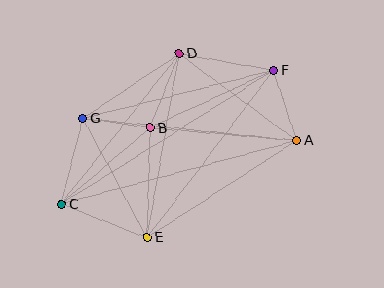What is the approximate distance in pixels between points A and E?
The distance between A and E is approximately 179 pixels.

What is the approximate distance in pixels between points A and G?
The distance between A and G is approximately 215 pixels.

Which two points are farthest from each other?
Points C and F are farthest from each other.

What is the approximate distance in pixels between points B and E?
The distance between B and E is approximately 110 pixels.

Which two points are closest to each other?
Points B and G are closest to each other.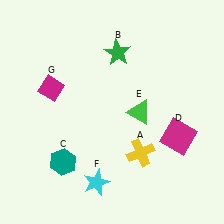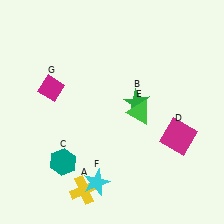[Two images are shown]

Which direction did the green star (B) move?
The green star (B) moved down.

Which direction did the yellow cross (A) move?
The yellow cross (A) moved left.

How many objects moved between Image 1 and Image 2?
2 objects moved between the two images.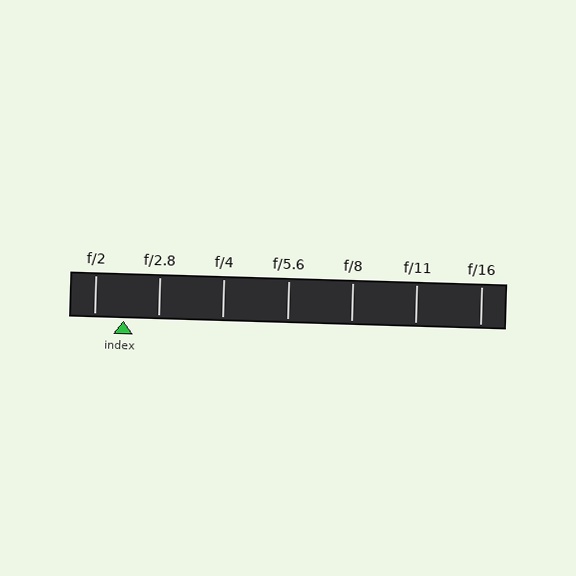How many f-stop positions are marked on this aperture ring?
There are 7 f-stop positions marked.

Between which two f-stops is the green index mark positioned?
The index mark is between f/2 and f/2.8.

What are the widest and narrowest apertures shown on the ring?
The widest aperture shown is f/2 and the narrowest is f/16.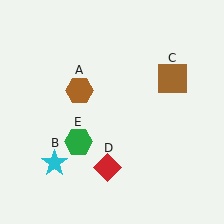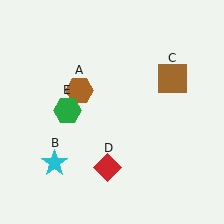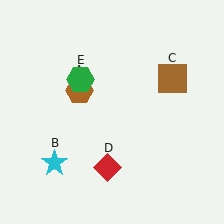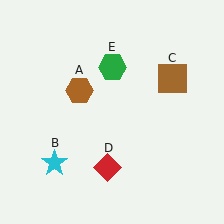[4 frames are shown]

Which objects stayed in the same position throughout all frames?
Brown hexagon (object A) and cyan star (object B) and brown square (object C) and red diamond (object D) remained stationary.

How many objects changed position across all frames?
1 object changed position: green hexagon (object E).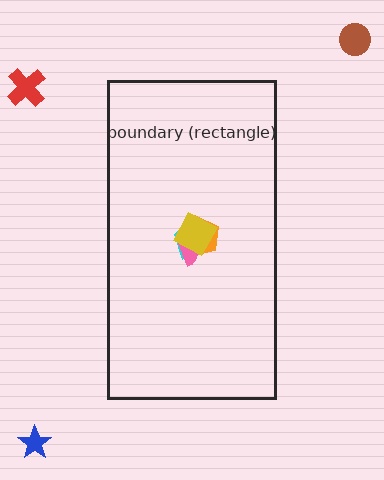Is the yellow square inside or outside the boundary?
Inside.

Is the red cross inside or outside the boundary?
Outside.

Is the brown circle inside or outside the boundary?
Outside.